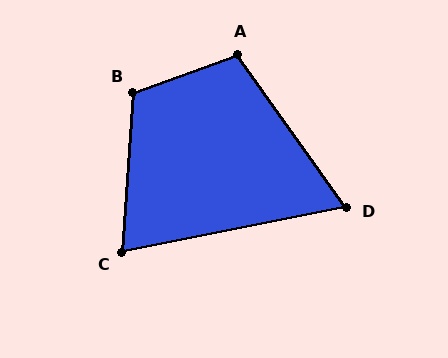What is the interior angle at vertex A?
Approximately 105 degrees (obtuse).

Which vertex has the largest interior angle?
B, at approximately 114 degrees.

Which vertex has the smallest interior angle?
D, at approximately 66 degrees.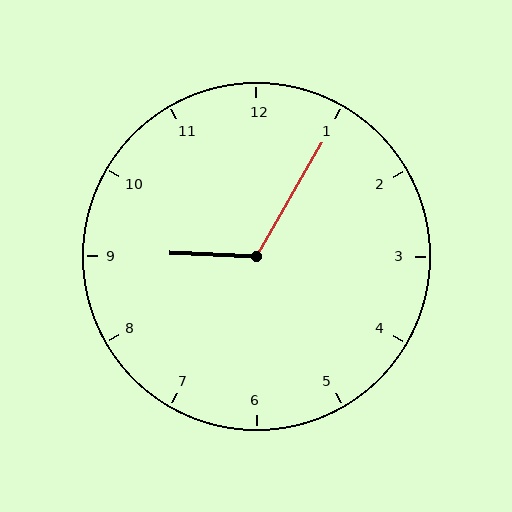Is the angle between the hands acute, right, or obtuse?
It is obtuse.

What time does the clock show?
9:05.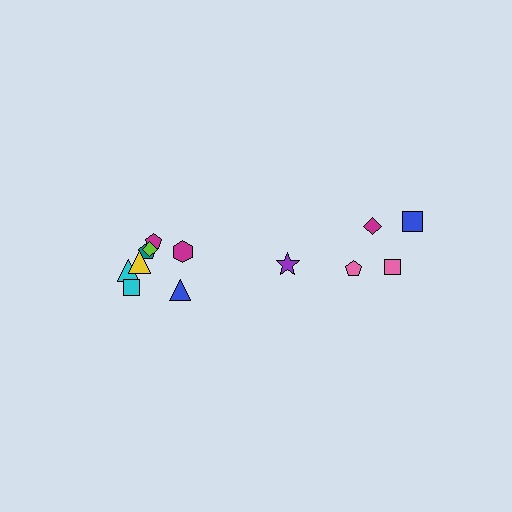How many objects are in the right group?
There are 5 objects.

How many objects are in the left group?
There are 8 objects.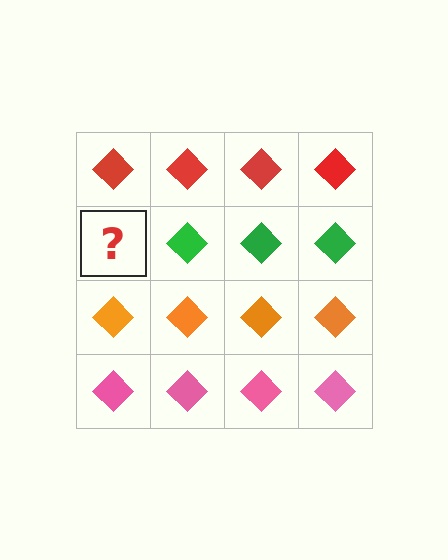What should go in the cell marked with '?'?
The missing cell should contain a green diamond.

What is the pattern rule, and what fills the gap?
The rule is that each row has a consistent color. The gap should be filled with a green diamond.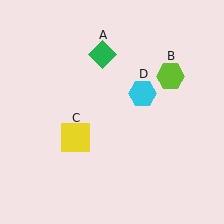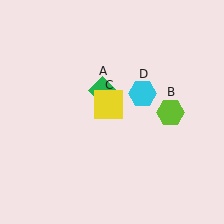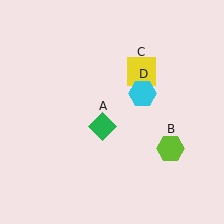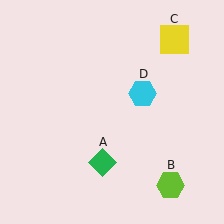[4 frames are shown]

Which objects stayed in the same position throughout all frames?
Cyan hexagon (object D) remained stationary.